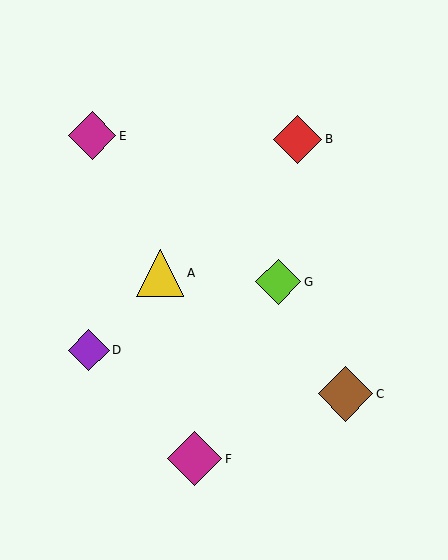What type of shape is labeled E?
Shape E is a magenta diamond.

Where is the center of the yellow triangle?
The center of the yellow triangle is at (160, 273).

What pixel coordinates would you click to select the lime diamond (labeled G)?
Click at (278, 282) to select the lime diamond G.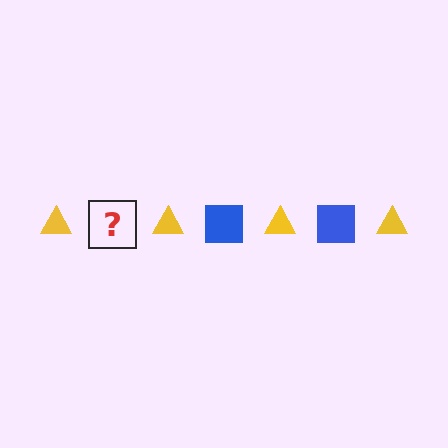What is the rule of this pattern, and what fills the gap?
The rule is that the pattern alternates between yellow triangle and blue square. The gap should be filled with a blue square.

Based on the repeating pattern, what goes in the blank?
The blank should be a blue square.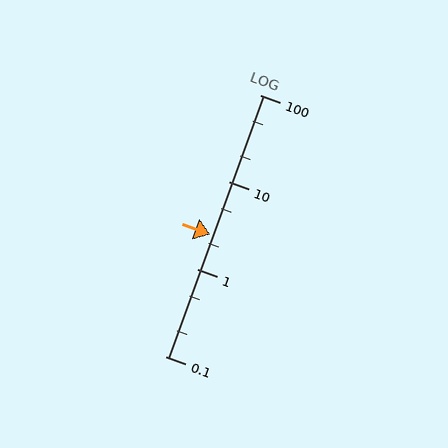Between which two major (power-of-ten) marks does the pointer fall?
The pointer is between 1 and 10.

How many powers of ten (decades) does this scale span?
The scale spans 3 decades, from 0.1 to 100.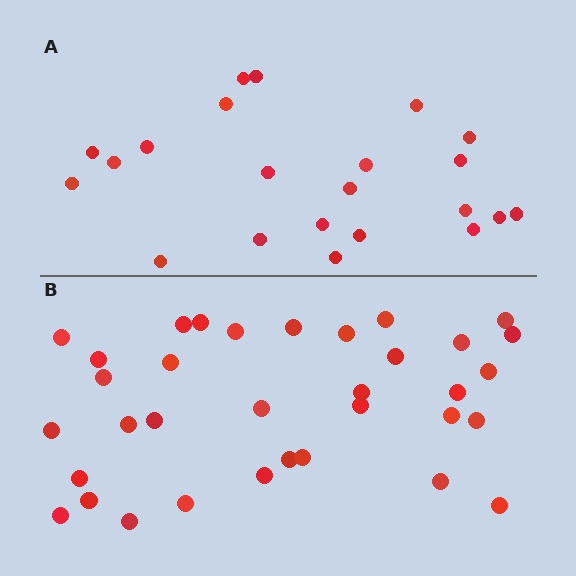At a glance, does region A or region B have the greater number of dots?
Region B (the bottom region) has more dots.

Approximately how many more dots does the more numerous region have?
Region B has roughly 12 or so more dots than region A.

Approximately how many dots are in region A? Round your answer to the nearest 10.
About 20 dots. (The exact count is 22, which rounds to 20.)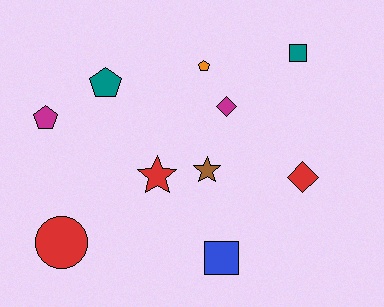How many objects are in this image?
There are 10 objects.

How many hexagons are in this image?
There are no hexagons.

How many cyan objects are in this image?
There are no cyan objects.